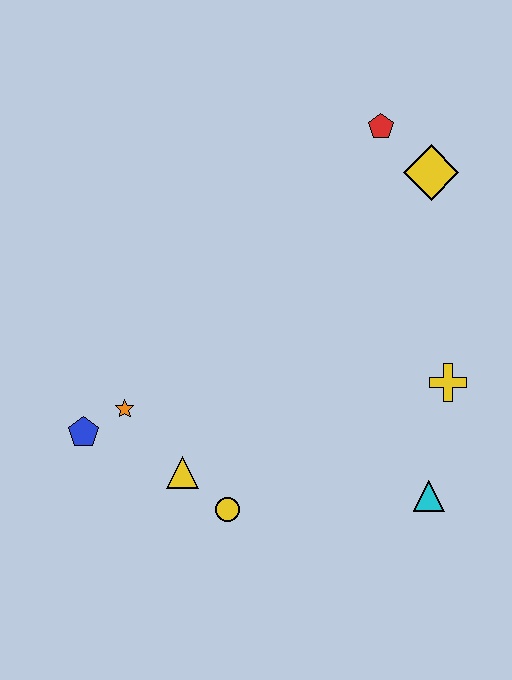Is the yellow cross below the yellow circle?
No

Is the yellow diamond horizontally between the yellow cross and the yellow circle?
Yes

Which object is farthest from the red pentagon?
The blue pentagon is farthest from the red pentagon.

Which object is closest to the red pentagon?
The yellow diamond is closest to the red pentagon.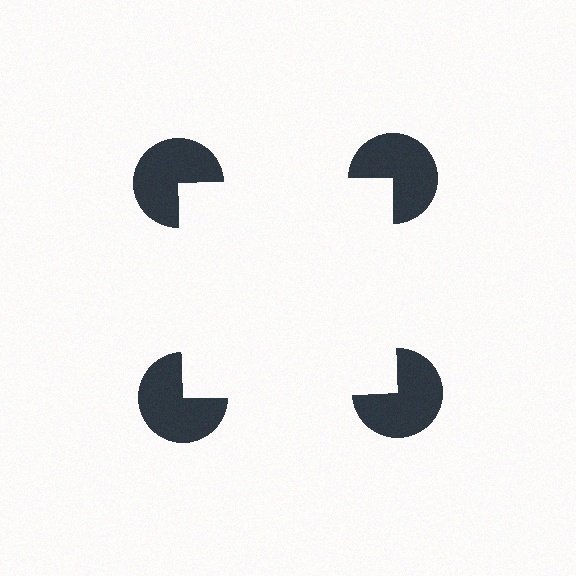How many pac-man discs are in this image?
There are 4 — one at each vertex of the illusory square.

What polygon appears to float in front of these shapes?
An illusory square — its edges are inferred from the aligned wedge cuts in the pac-man discs, not physically drawn.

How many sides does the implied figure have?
4 sides.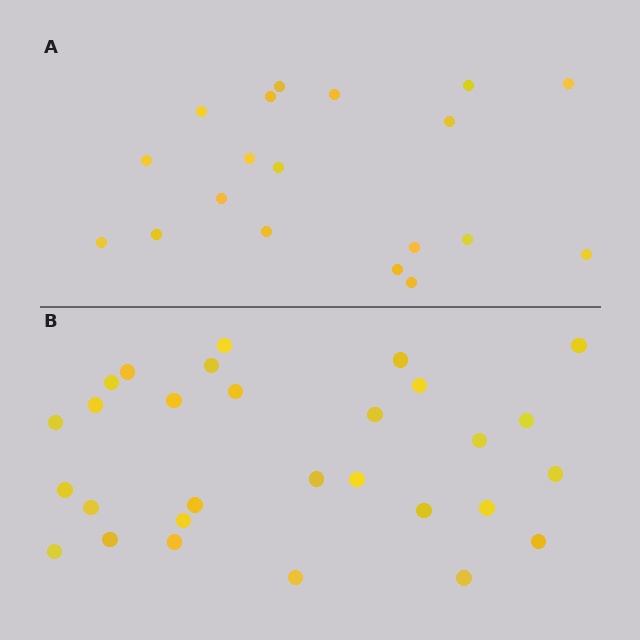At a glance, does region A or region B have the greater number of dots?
Region B (the bottom region) has more dots.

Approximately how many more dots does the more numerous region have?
Region B has roughly 10 or so more dots than region A.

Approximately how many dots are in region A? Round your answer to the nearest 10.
About 20 dots. (The exact count is 19, which rounds to 20.)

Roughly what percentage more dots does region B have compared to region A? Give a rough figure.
About 55% more.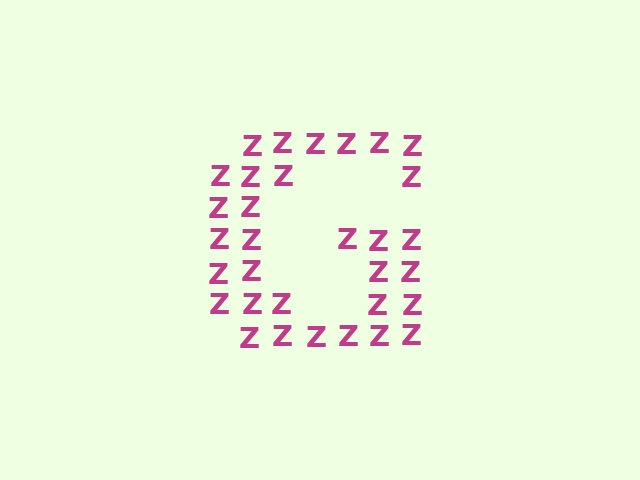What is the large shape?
The large shape is the letter G.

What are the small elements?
The small elements are letter Z's.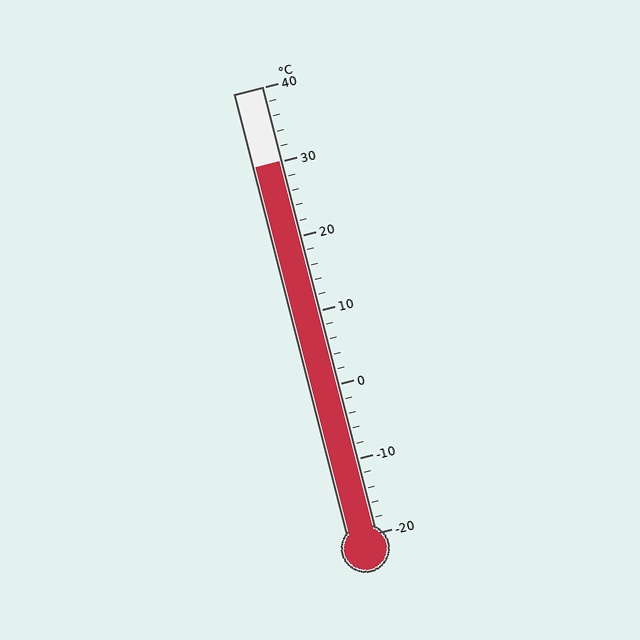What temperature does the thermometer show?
The thermometer shows approximately 30°C.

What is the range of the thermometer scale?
The thermometer scale ranges from -20°C to 40°C.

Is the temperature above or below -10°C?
The temperature is above -10°C.